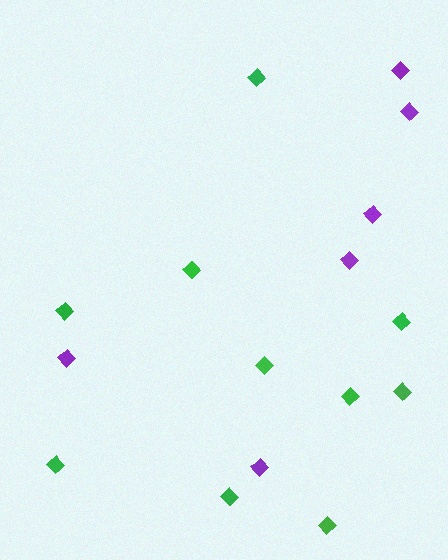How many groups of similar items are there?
There are 2 groups: one group of green diamonds (10) and one group of purple diamonds (6).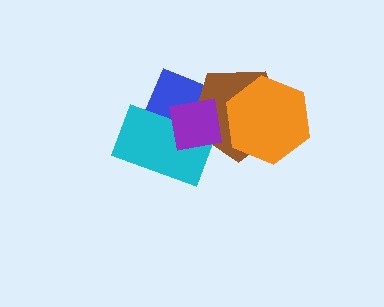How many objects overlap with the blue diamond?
3 objects overlap with the blue diamond.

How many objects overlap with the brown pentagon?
4 objects overlap with the brown pentagon.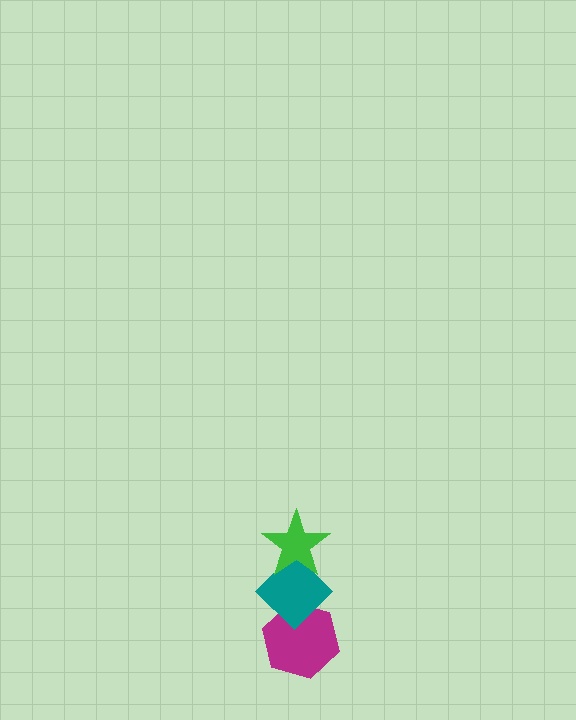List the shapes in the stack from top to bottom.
From top to bottom: the green star, the teal diamond, the magenta hexagon.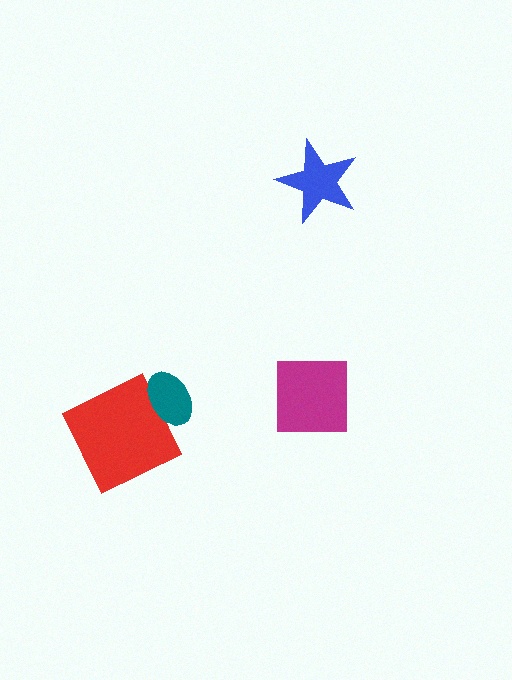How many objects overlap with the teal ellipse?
1 object overlaps with the teal ellipse.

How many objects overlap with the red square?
1 object overlaps with the red square.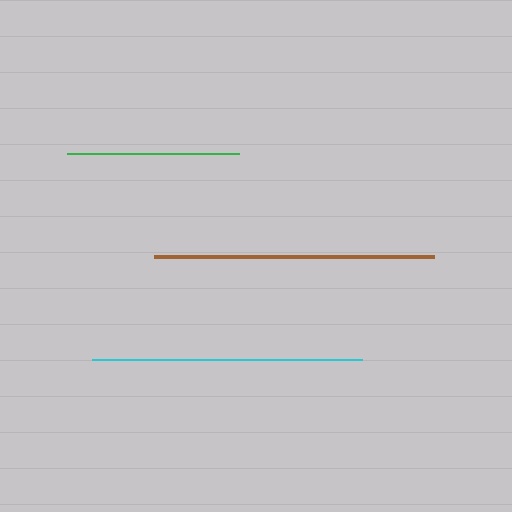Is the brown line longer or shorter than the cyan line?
The brown line is longer than the cyan line.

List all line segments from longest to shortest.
From longest to shortest: brown, cyan, green.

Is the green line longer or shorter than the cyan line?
The cyan line is longer than the green line.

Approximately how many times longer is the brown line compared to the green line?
The brown line is approximately 1.6 times the length of the green line.